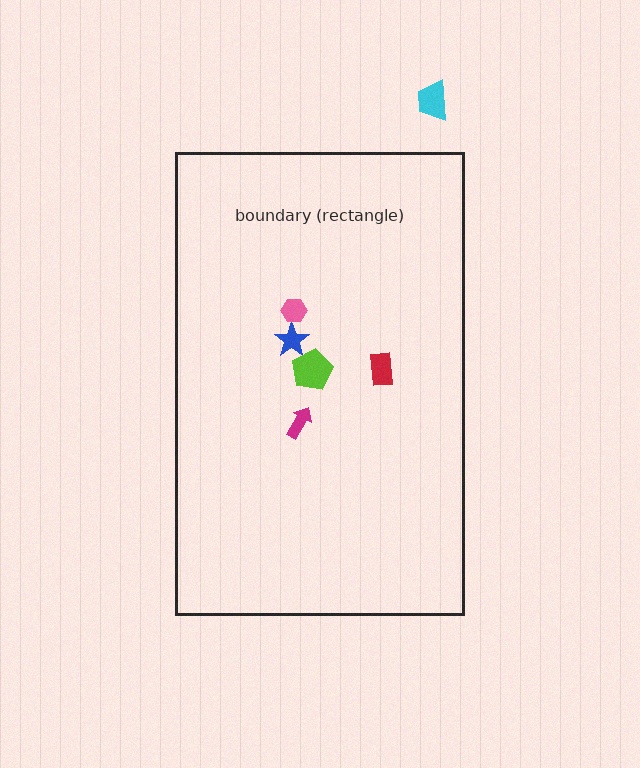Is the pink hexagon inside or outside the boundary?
Inside.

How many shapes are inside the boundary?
5 inside, 1 outside.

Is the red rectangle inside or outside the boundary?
Inside.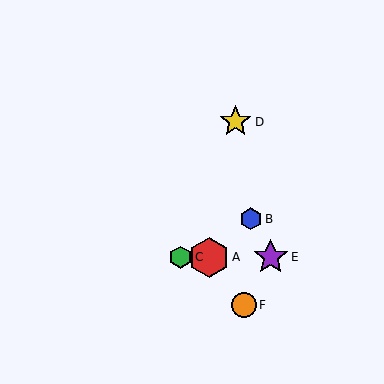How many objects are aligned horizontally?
3 objects (A, C, E) are aligned horizontally.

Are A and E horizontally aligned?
Yes, both are at y≈257.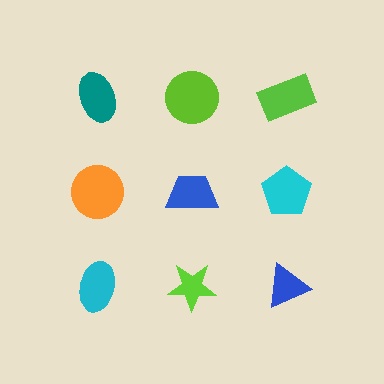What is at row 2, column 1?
An orange circle.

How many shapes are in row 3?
3 shapes.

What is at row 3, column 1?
A cyan ellipse.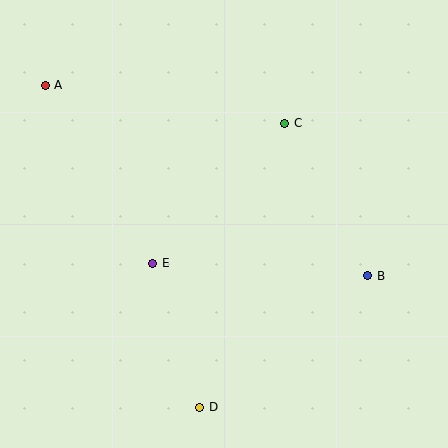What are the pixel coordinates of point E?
Point E is at (153, 263).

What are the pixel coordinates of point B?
Point B is at (368, 276).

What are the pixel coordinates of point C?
Point C is at (285, 123).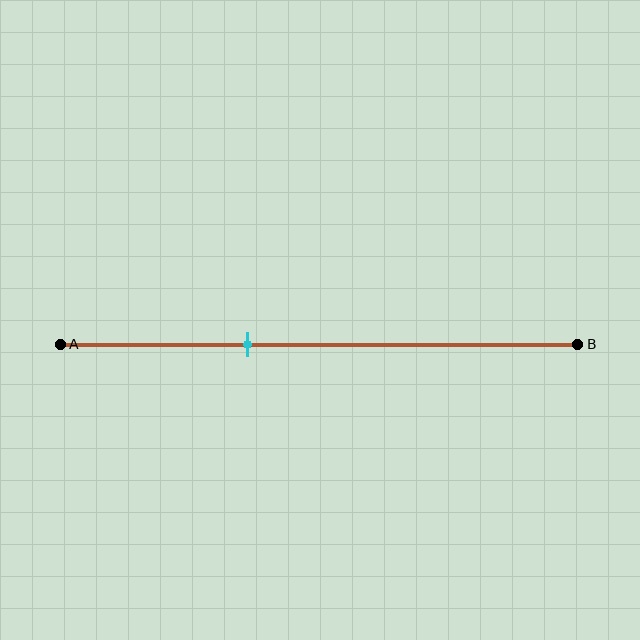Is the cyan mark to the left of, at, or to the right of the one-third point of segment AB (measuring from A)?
The cyan mark is approximately at the one-third point of segment AB.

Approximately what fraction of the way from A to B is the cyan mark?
The cyan mark is approximately 35% of the way from A to B.